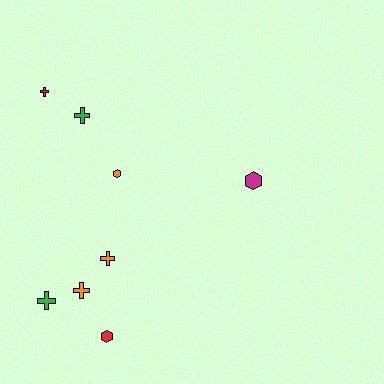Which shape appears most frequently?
Cross, with 5 objects.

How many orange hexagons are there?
There is 1 orange hexagon.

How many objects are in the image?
There are 8 objects.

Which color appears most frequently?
Orange, with 3 objects.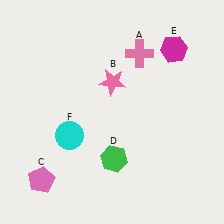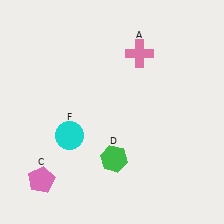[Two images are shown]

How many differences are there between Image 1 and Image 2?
There are 2 differences between the two images.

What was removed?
The magenta hexagon (E), the pink star (B) were removed in Image 2.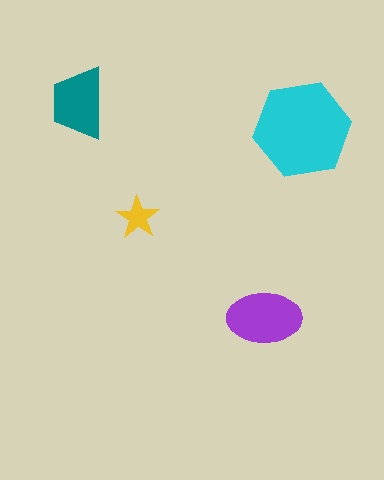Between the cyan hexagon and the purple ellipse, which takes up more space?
The cyan hexagon.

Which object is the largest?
The cyan hexagon.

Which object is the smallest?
The yellow star.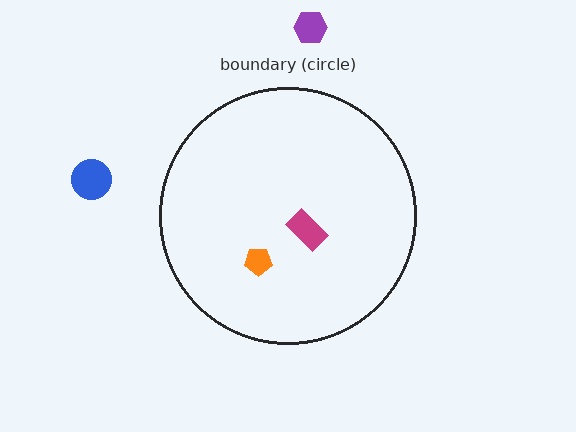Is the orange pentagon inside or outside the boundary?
Inside.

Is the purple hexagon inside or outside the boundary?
Outside.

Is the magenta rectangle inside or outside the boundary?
Inside.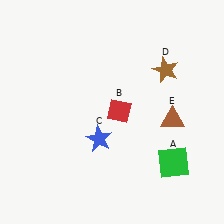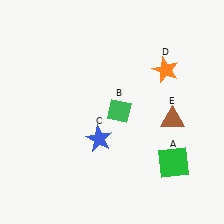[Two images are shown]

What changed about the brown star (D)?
In Image 1, D is brown. In Image 2, it changed to orange.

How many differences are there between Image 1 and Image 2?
There are 2 differences between the two images.